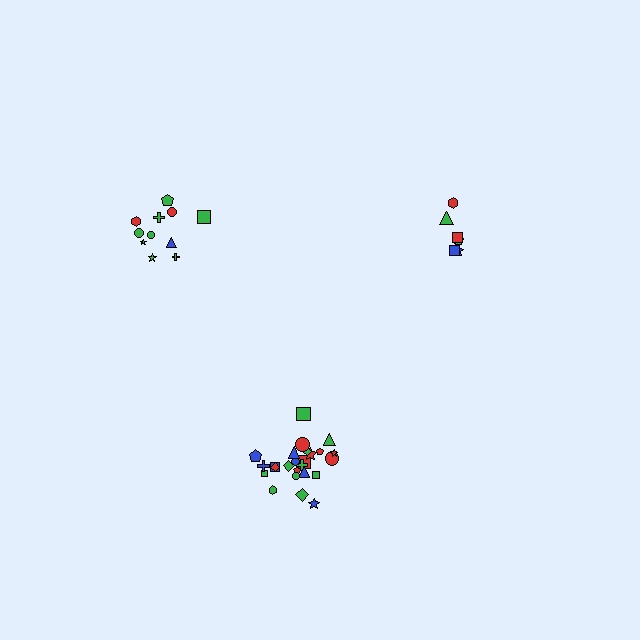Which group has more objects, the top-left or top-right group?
The top-left group.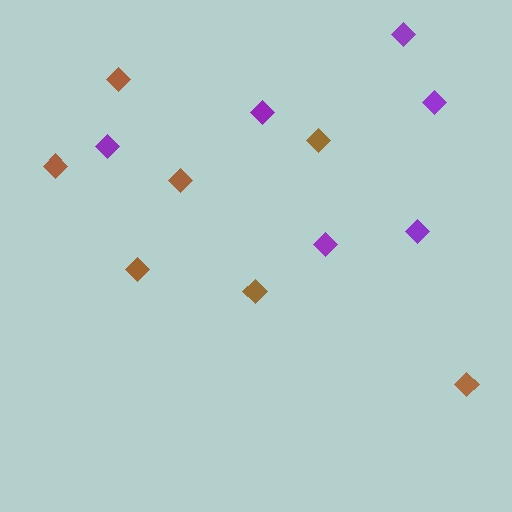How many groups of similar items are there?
There are 2 groups: one group of brown diamonds (7) and one group of purple diamonds (6).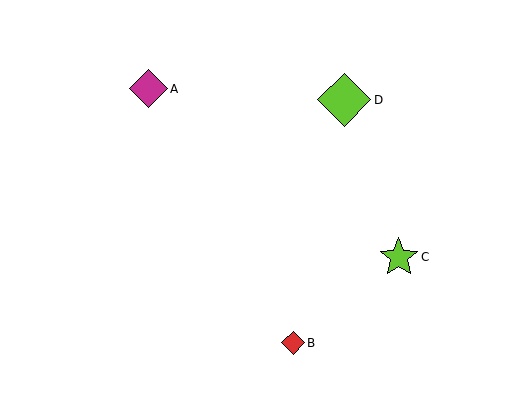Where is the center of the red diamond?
The center of the red diamond is at (293, 343).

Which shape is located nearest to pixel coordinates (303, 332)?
The red diamond (labeled B) at (293, 343) is nearest to that location.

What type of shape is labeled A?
Shape A is a magenta diamond.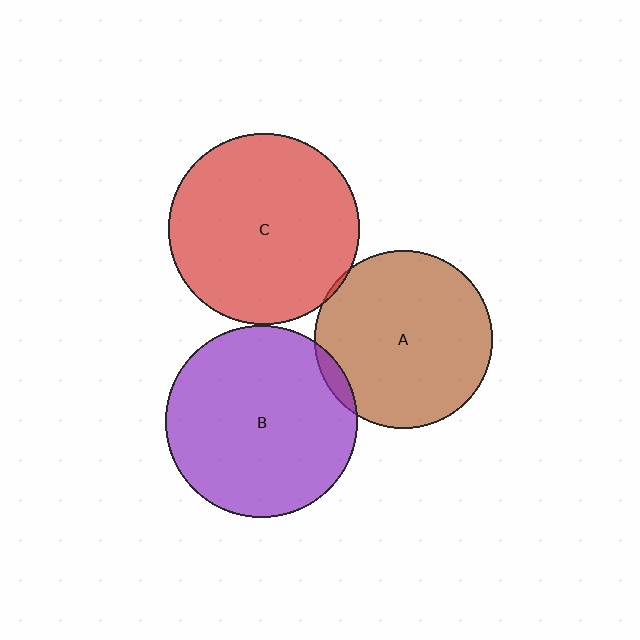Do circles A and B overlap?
Yes.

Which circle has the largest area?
Circle B (purple).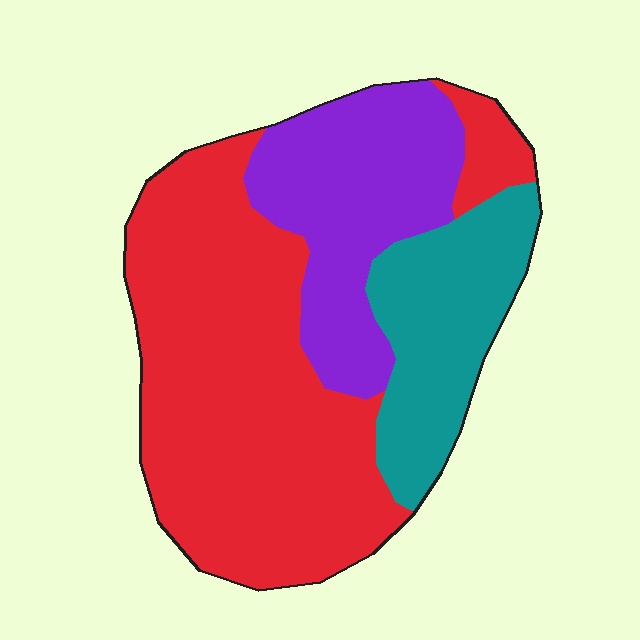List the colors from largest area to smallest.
From largest to smallest: red, purple, teal.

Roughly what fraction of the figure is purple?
Purple covers around 25% of the figure.